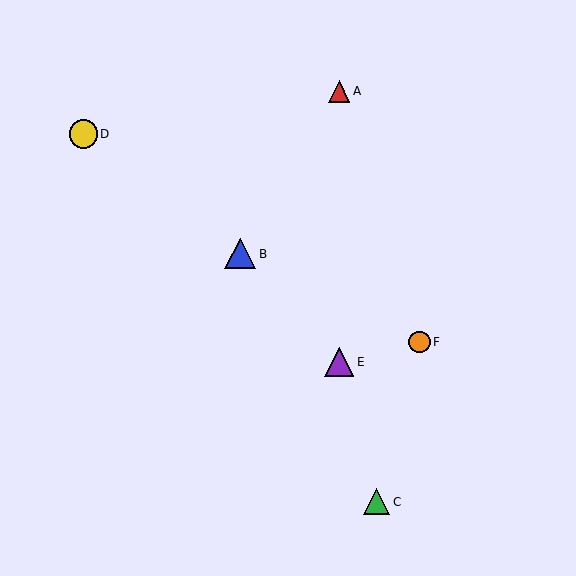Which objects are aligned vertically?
Objects A, E are aligned vertically.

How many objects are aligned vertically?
2 objects (A, E) are aligned vertically.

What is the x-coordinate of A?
Object A is at x≈339.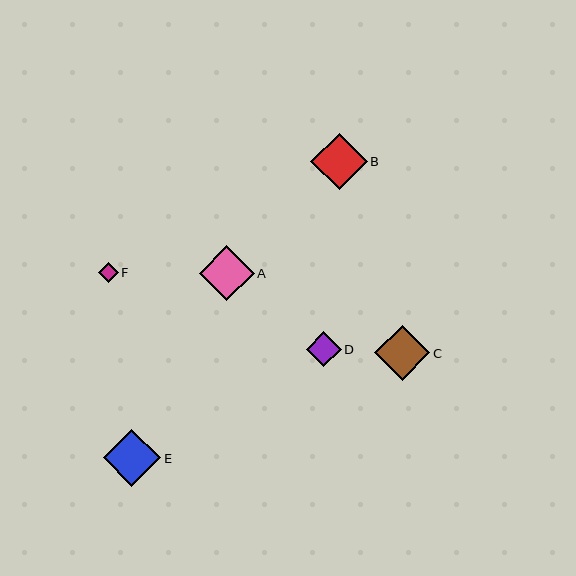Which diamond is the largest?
Diamond E is the largest with a size of approximately 57 pixels.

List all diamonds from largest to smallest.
From largest to smallest: E, B, A, C, D, F.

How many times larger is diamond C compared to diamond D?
Diamond C is approximately 1.6 times the size of diamond D.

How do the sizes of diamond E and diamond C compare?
Diamond E and diamond C are approximately the same size.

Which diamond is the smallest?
Diamond F is the smallest with a size of approximately 20 pixels.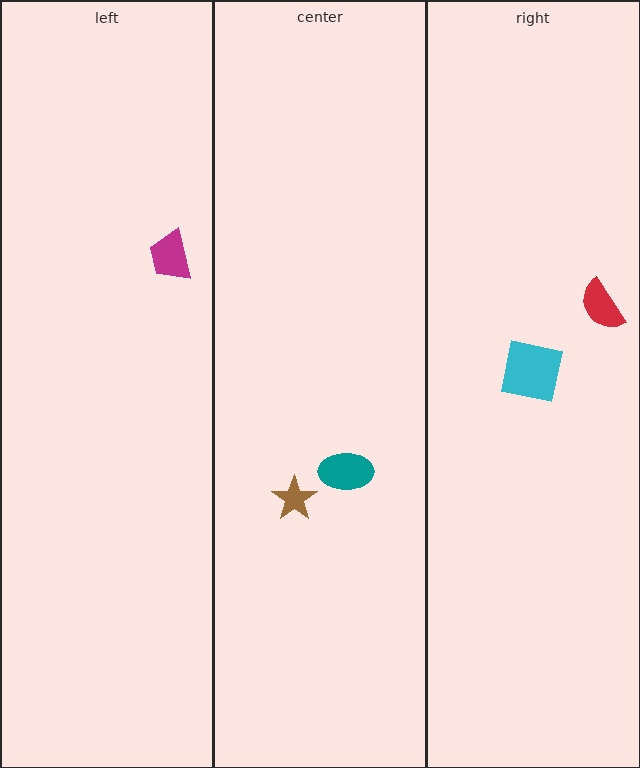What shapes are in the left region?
The magenta trapezoid.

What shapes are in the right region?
The cyan square, the red semicircle.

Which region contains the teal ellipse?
The center region.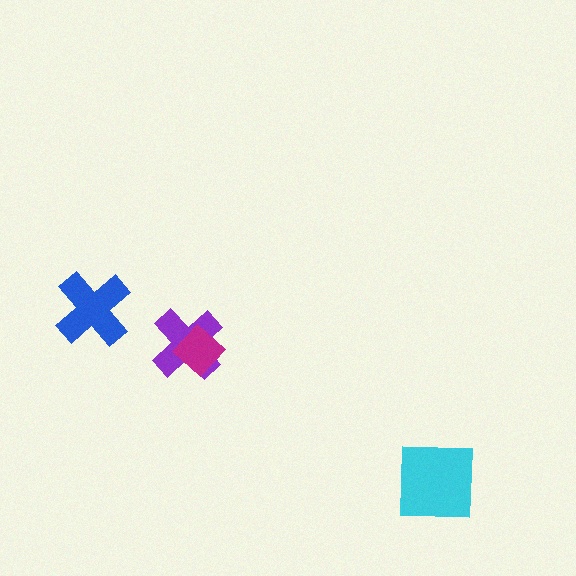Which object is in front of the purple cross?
The magenta diamond is in front of the purple cross.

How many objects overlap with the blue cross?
0 objects overlap with the blue cross.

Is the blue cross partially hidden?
No, no other shape covers it.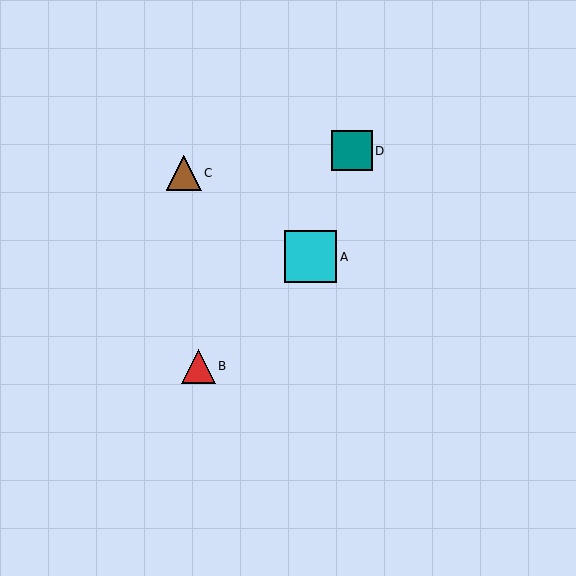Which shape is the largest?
The cyan square (labeled A) is the largest.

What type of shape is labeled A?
Shape A is a cyan square.